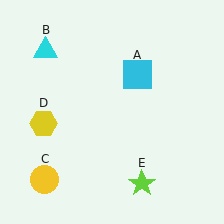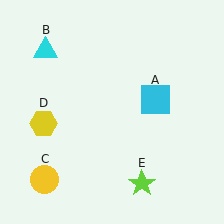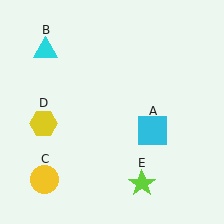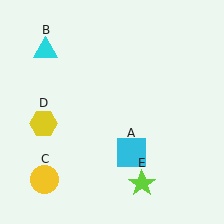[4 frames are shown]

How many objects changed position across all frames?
1 object changed position: cyan square (object A).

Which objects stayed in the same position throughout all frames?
Cyan triangle (object B) and yellow circle (object C) and yellow hexagon (object D) and lime star (object E) remained stationary.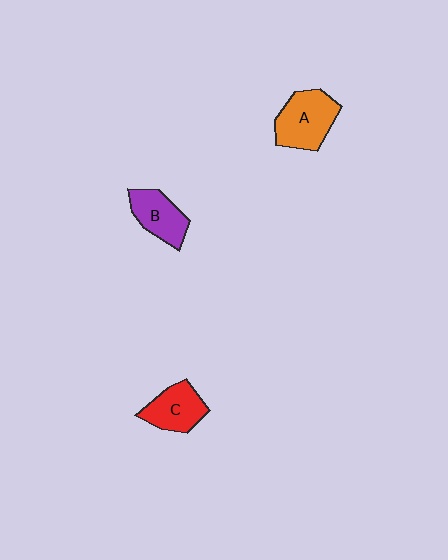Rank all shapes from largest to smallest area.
From largest to smallest: A (orange), C (red), B (purple).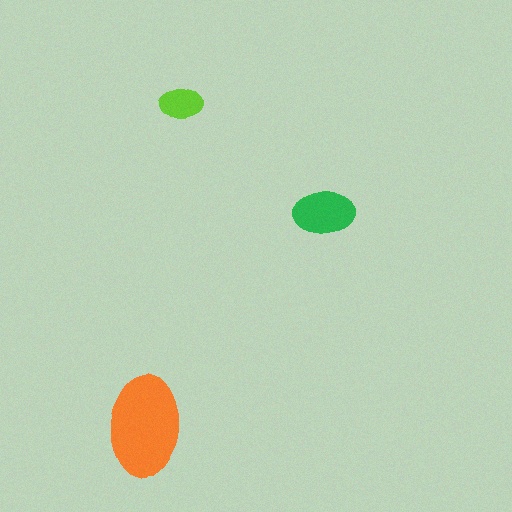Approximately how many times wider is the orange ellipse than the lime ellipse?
About 2.5 times wider.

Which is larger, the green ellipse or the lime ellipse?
The green one.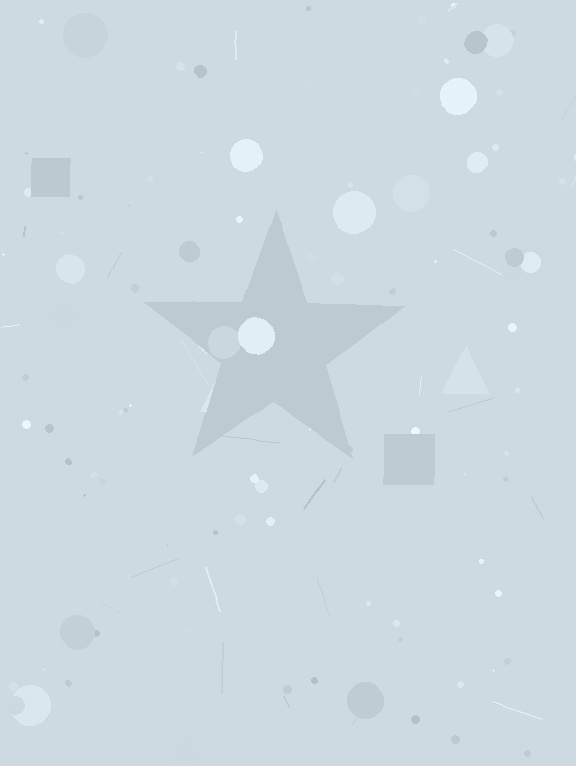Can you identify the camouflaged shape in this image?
The camouflaged shape is a star.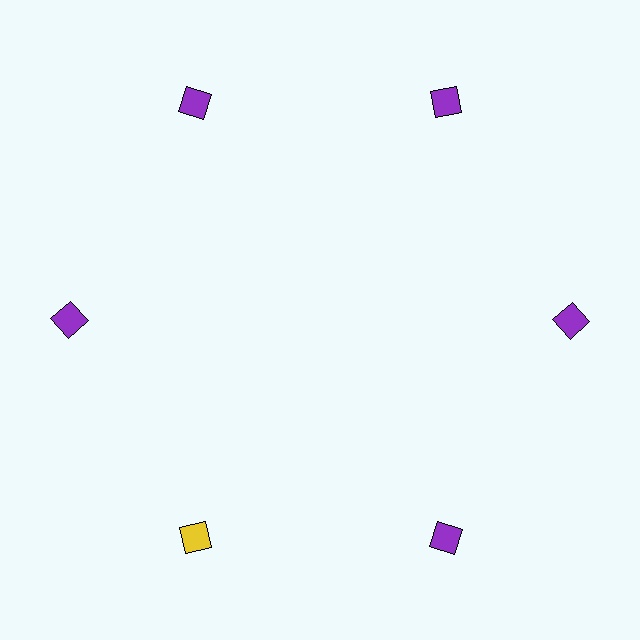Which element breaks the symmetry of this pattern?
The yellow diamond at roughly the 7 o'clock position breaks the symmetry. All other shapes are purple diamonds.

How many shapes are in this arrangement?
There are 6 shapes arranged in a ring pattern.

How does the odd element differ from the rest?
It has a different color: yellow instead of purple.